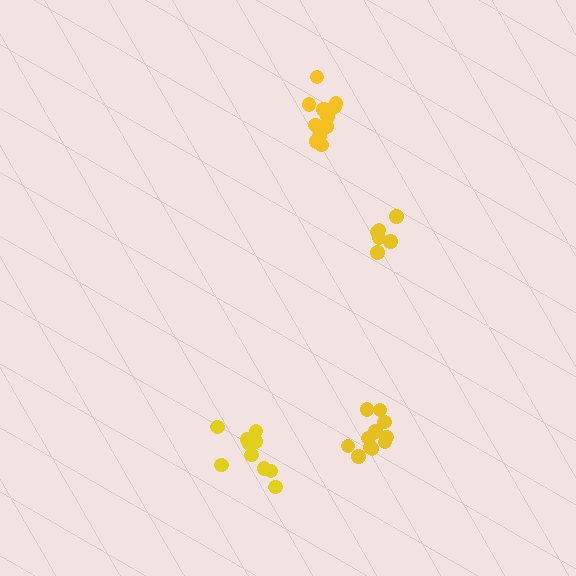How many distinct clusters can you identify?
There are 4 distinct clusters.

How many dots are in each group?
Group 1: 11 dots, Group 2: 11 dots, Group 3: 10 dots, Group 4: 6 dots (38 total).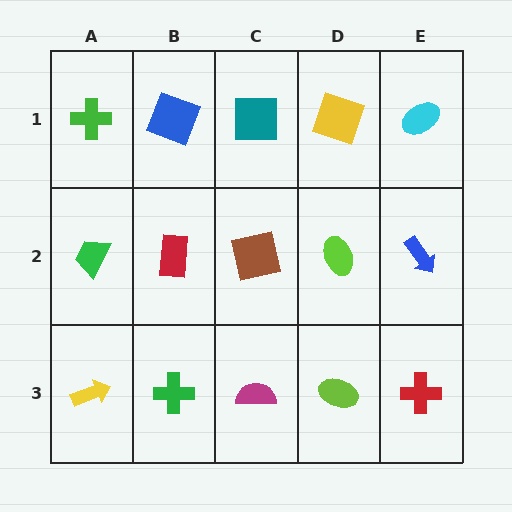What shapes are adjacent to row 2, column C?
A teal square (row 1, column C), a magenta semicircle (row 3, column C), a red rectangle (row 2, column B), a lime ellipse (row 2, column D).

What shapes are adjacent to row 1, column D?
A lime ellipse (row 2, column D), a teal square (row 1, column C), a cyan ellipse (row 1, column E).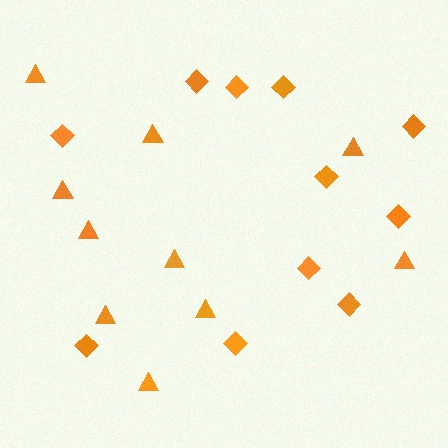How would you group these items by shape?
There are 2 groups: one group of diamonds (11) and one group of triangles (10).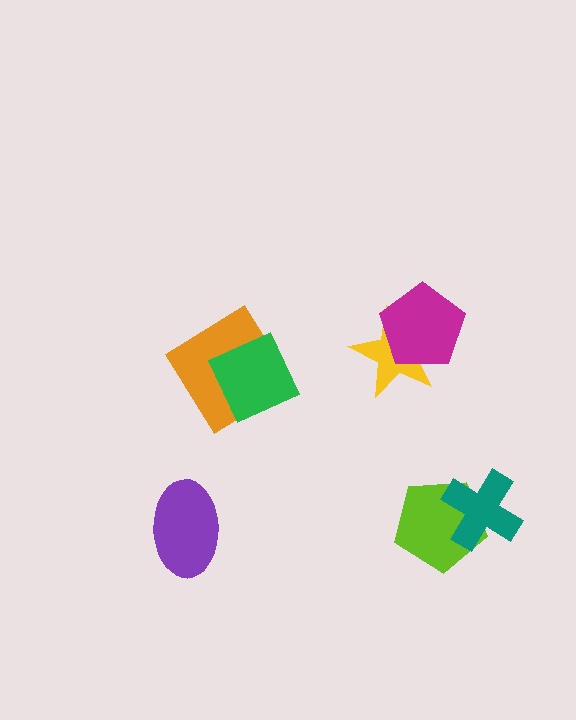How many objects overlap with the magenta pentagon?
1 object overlaps with the magenta pentagon.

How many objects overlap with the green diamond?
1 object overlaps with the green diamond.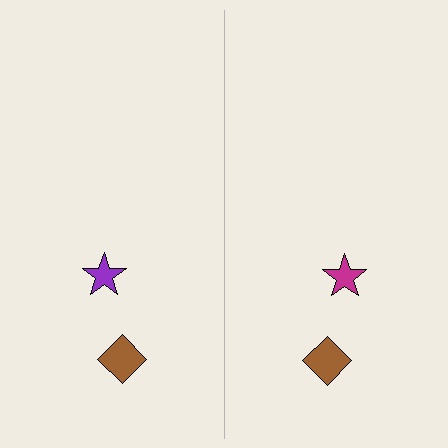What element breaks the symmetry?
The magenta star on the right side breaks the symmetry — its mirror counterpart is purple.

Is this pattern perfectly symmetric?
No, the pattern is not perfectly symmetric. The magenta star on the right side breaks the symmetry — its mirror counterpart is purple.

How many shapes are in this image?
There are 4 shapes in this image.